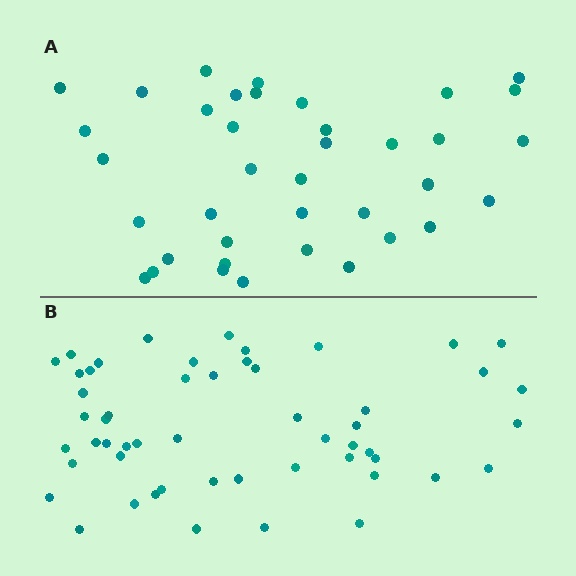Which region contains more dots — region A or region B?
Region B (the bottom region) has more dots.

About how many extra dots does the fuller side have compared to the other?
Region B has approximately 15 more dots than region A.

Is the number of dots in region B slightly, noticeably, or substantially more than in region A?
Region B has noticeably more, but not dramatically so. The ratio is roughly 1.4 to 1.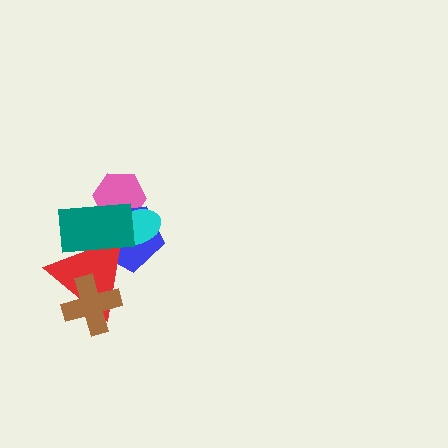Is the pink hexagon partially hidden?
Yes, it is partially covered by another shape.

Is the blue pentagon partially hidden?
Yes, it is partially covered by another shape.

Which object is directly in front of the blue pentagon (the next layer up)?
The red triangle is directly in front of the blue pentagon.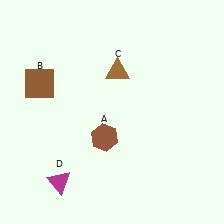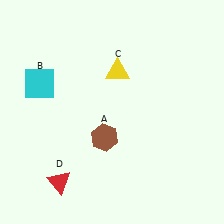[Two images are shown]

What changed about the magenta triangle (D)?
In Image 1, D is magenta. In Image 2, it changed to red.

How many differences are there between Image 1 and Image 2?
There are 3 differences between the two images.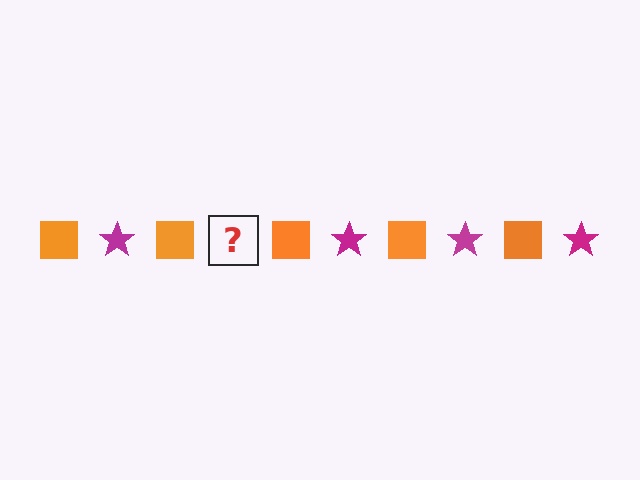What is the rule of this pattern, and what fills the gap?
The rule is that the pattern alternates between orange square and magenta star. The gap should be filled with a magenta star.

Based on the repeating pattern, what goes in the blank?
The blank should be a magenta star.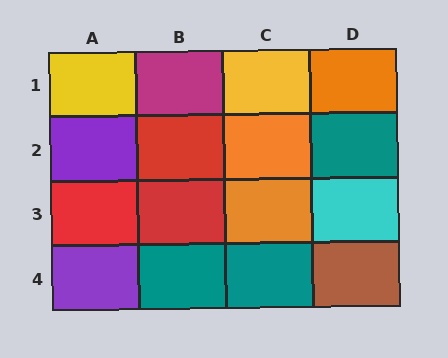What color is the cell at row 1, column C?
Yellow.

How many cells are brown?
1 cell is brown.